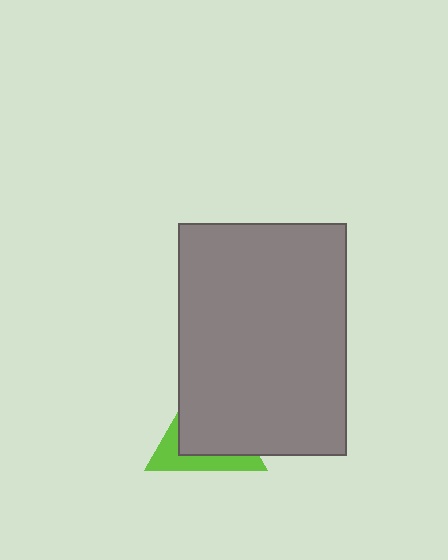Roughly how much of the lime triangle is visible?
A small part of it is visible (roughly 35%).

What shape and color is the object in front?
The object in front is a gray rectangle.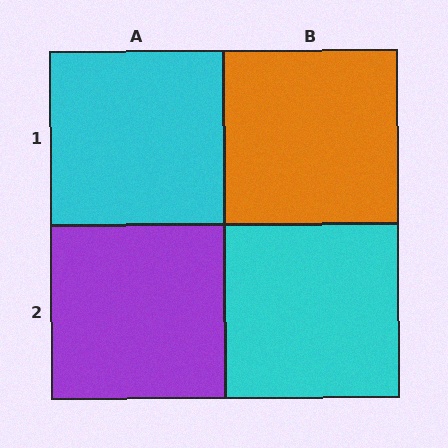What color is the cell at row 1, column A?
Cyan.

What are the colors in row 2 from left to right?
Purple, cyan.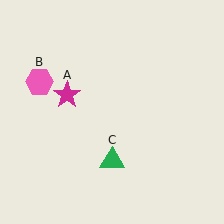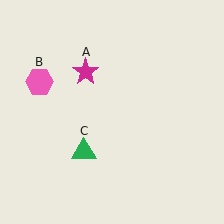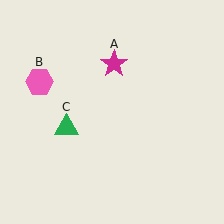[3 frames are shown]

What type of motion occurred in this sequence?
The magenta star (object A), green triangle (object C) rotated clockwise around the center of the scene.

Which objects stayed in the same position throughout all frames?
Pink hexagon (object B) remained stationary.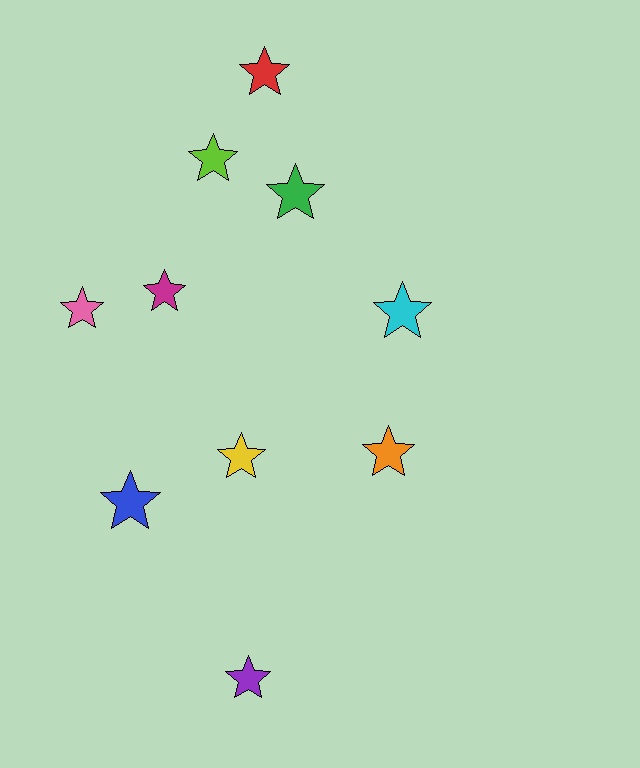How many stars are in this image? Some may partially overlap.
There are 10 stars.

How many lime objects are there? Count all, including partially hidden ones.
There is 1 lime object.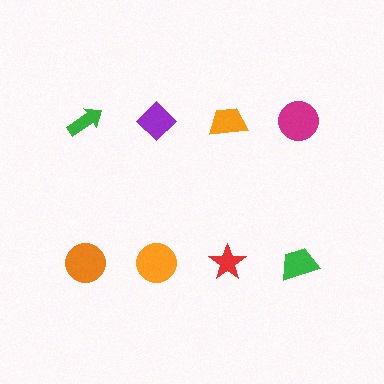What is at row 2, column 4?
A green trapezoid.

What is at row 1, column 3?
An orange trapezoid.